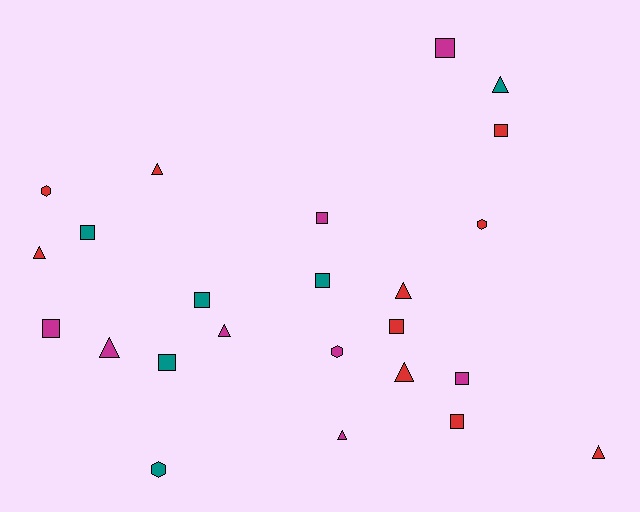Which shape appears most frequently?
Square, with 11 objects.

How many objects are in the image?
There are 24 objects.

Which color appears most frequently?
Red, with 10 objects.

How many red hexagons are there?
There are 2 red hexagons.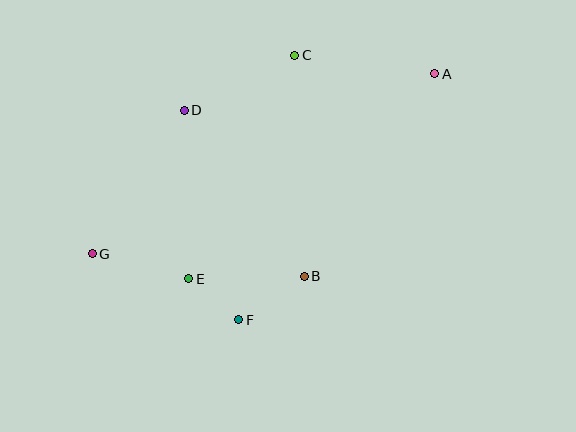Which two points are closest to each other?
Points E and F are closest to each other.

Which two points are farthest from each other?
Points A and G are farthest from each other.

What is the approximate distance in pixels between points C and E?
The distance between C and E is approximately 247 pixels.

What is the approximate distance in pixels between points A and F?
The distance between A and F is approximately 315 pixels.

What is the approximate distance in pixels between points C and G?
The distance between C and G is approximately 284 pixels.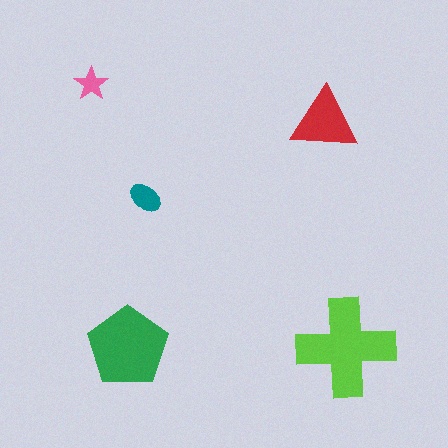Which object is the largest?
The lime cross.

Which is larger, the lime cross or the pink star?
The lime cross.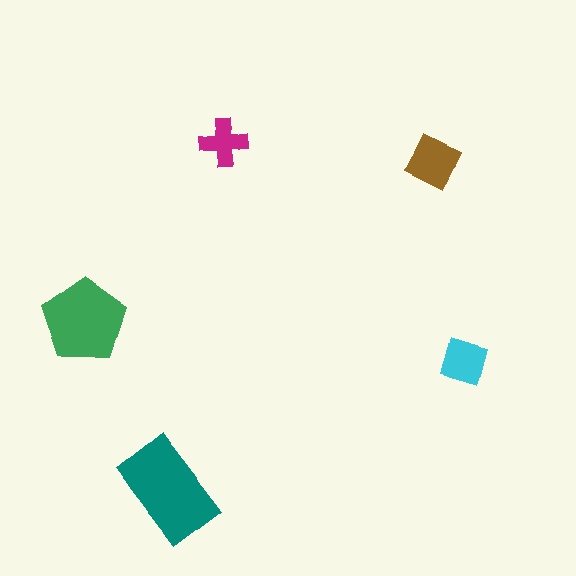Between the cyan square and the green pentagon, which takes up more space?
The green pentagon.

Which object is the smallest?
The magenta cross.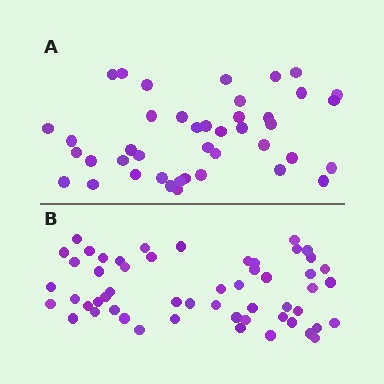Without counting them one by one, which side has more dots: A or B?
Region B (the bottom region) has more dots.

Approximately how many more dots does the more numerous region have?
Region B has roughly 12 or so more dots than region A.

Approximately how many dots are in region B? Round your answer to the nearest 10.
About 50 dots. (The exact count is 54, which rounds to 50.)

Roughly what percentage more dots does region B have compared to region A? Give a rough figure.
About 30% more.